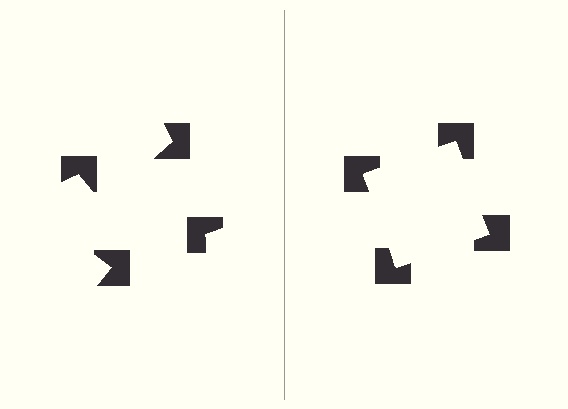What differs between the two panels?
The notched squares are positioned identically on both sides; only the wedge orientations differ. On the right they align to a square; on the left they are misaligned.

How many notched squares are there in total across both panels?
8 — 4 on each side.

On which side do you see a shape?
An illusory square appears on the right side. On the left side the wedge cuts are rotated, so no coherent shape forms.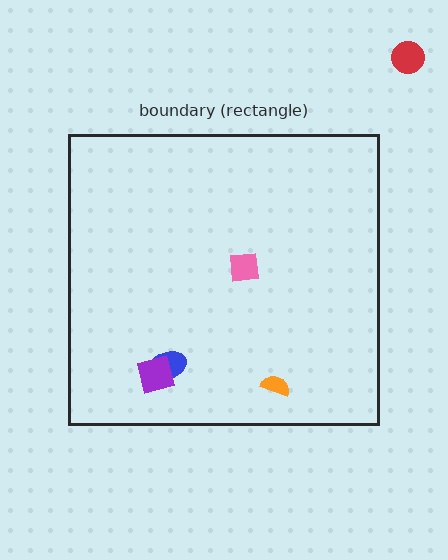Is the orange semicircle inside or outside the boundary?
Inside.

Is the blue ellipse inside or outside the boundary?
Inside.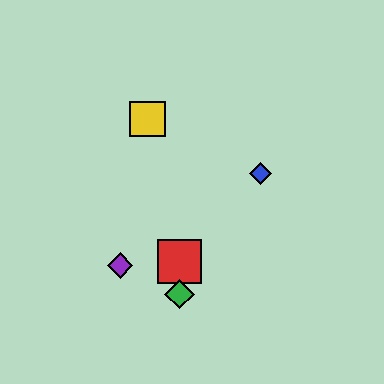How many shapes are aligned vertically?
2 shapes (the red square, the green diamond) are aligned vertically.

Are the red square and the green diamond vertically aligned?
Yes, both are at x≈179.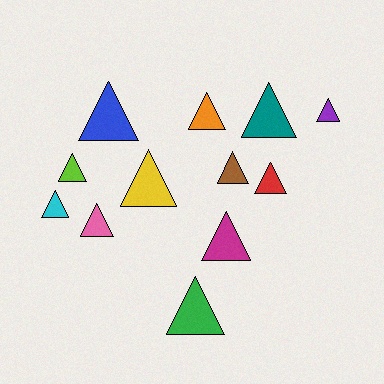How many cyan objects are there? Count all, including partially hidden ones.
There is 1 cyan object.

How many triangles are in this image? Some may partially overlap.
There are 12 triangles.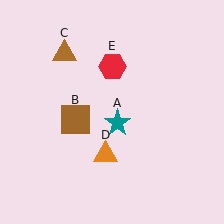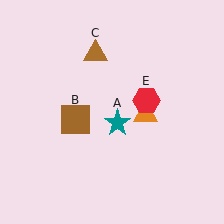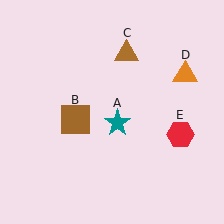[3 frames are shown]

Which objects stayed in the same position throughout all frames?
Teal star (object A) and brown square (object B) remained stationary.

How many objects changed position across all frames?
3 objects changed position: brown triangle (object C), orange triangle (object D), red hexagon (object E).